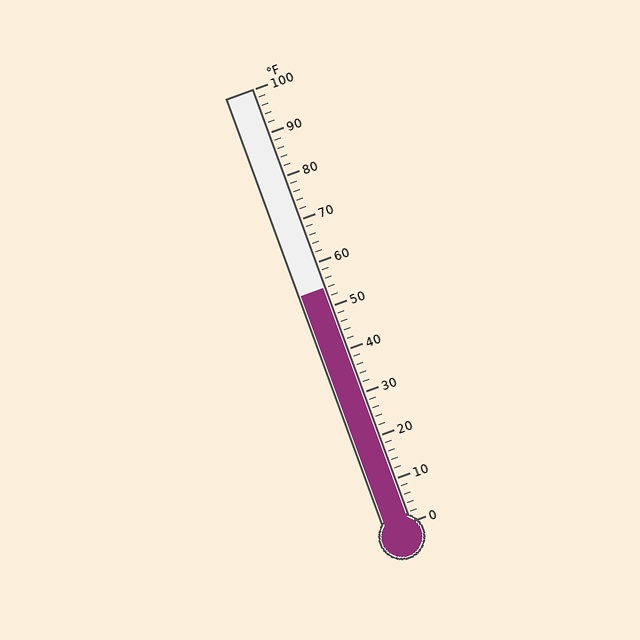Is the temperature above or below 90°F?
The temperature is below 90°F.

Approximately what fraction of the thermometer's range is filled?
The thermometer is filled to approximately 55% of its range.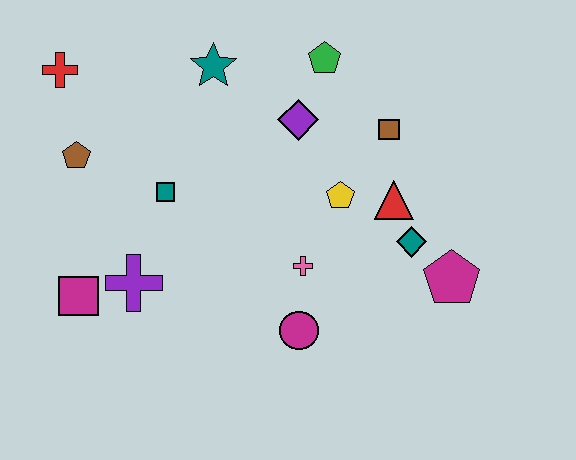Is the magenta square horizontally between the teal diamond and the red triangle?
No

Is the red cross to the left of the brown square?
Yes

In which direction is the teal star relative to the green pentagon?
The teal star is to the left of the green pentagon.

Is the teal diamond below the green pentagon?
Yes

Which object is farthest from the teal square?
The magenta pentagon is farthest from the teal square.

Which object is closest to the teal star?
The purple diamond is closest to the teal star.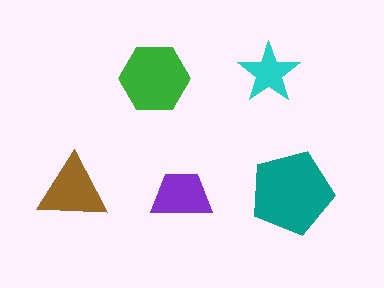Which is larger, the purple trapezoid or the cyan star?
The purple trapezoid.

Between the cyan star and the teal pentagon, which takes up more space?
The teal pentagon.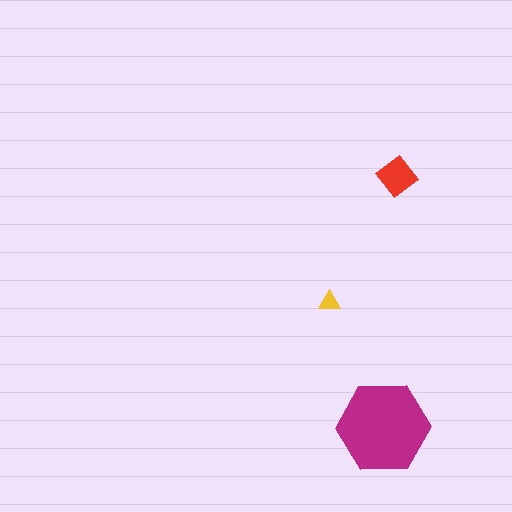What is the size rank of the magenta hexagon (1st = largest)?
1st.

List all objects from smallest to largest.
The yellow triangle, the red diamond, the magenta hexagon.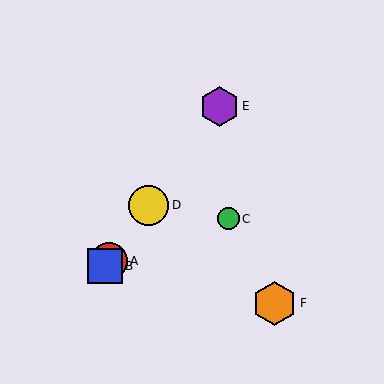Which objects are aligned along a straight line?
Objects A, B, D, E are aligned along a straight line.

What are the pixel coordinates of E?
Object E is at (219, 106).